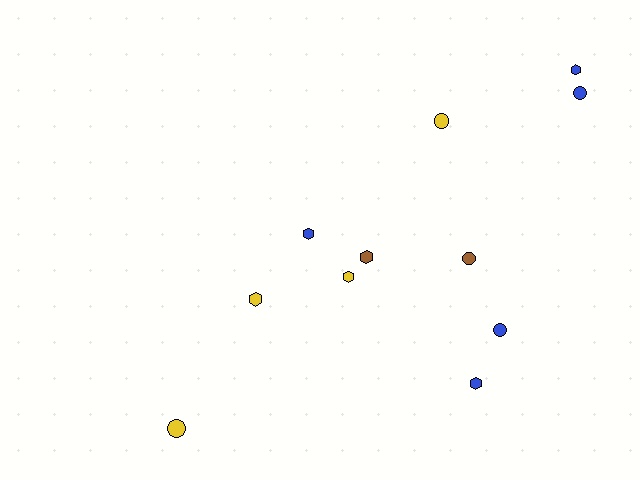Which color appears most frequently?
Blue, with 5 objects.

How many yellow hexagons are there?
There are 2 yellow hexagons.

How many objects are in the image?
There are 11 objects.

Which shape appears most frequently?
Hexagon, with 6 objects.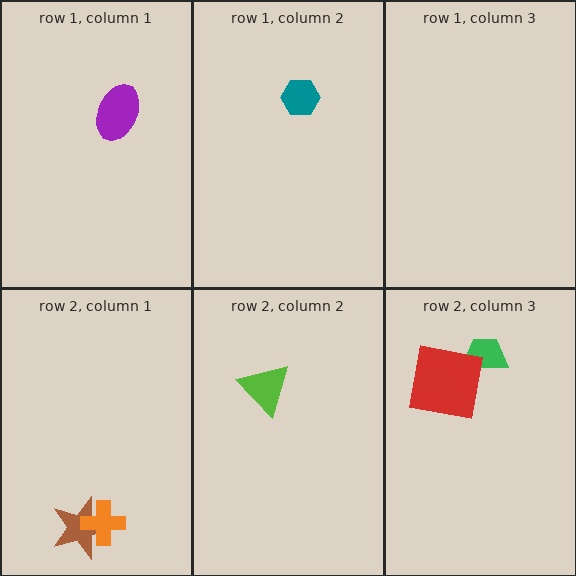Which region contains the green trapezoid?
The row 2, column 3 region.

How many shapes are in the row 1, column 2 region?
1.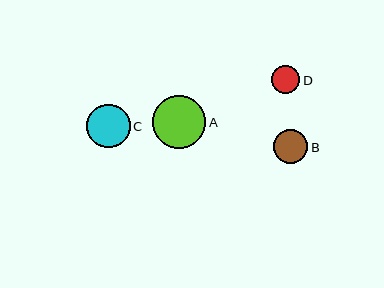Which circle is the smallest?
Circle D is the smallest with a size of approximately 28 pixels.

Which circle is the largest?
Circle A is the largest with a size of approximately 53 pixels.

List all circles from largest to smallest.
From largest to smallest: A, C, B, D.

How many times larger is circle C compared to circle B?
Circle C is approximately 1.3 times the size of circle B.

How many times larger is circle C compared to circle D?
Circle C is approximately 1.5 times the size of circle D.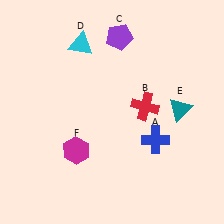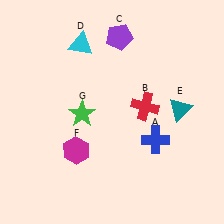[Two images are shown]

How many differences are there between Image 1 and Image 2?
There is 1 difference between the two images.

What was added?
A green star (G) was added in Image 2.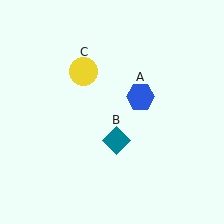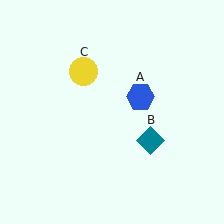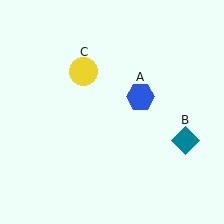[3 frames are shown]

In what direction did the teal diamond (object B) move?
The teal diamond (object B) moved right.